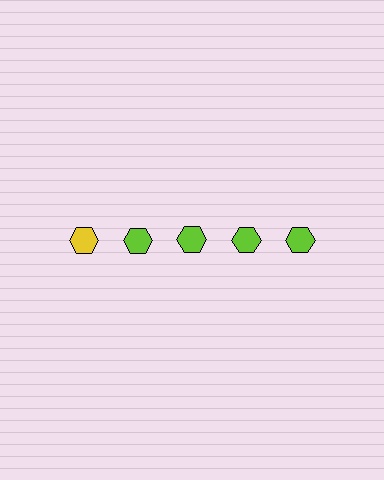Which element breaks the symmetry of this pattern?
The yellow hexagon in the top row, leftmost column breaks the symmetry. All other shapes are lime hexagons.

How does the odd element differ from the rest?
It has a different color: yellow instead of lime.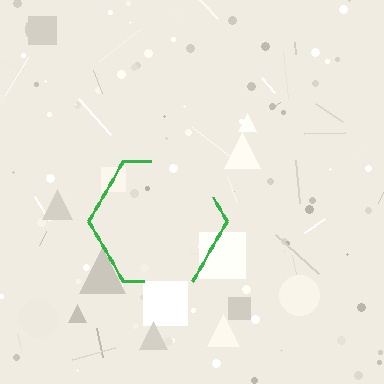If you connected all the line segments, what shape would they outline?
They would outline a hexagon.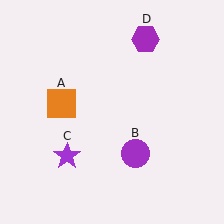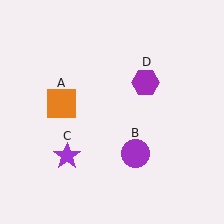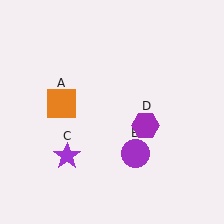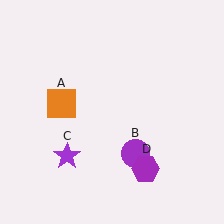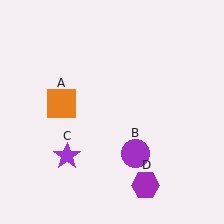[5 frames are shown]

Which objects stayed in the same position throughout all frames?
Orange square (object A) and purple circle (object B) and purple star (object C) remained stationary.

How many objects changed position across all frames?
1 object changed position: purple hexagon (object D).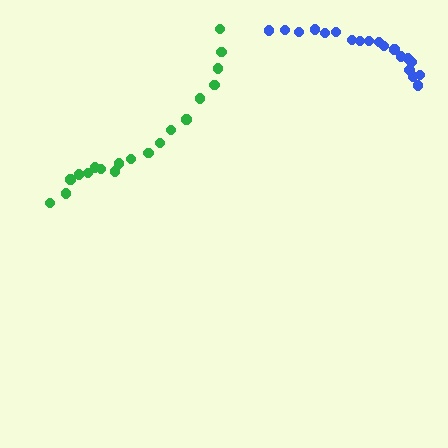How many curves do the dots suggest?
There are 2 distinct paths.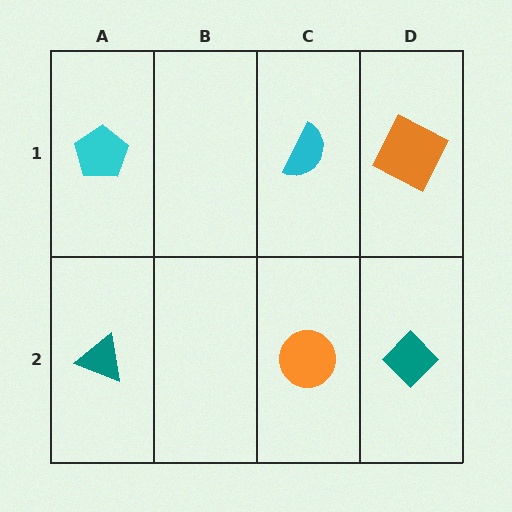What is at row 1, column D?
An orange square.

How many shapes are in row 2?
3 shapes.